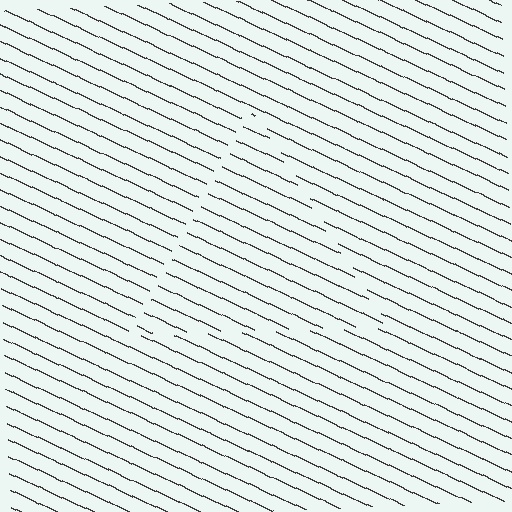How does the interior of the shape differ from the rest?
The interior of the shape contains the same grating, shifted by half a period — the contour is defined by the phase discontinuity where line-ends from the inner and outer gratings abut.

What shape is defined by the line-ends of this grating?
An illusory triangle. The interior of the shape contains the same grating, shifted by half a period — the contour is defined by the phase discontinuity where line-ends from the inner and outer gratings abut.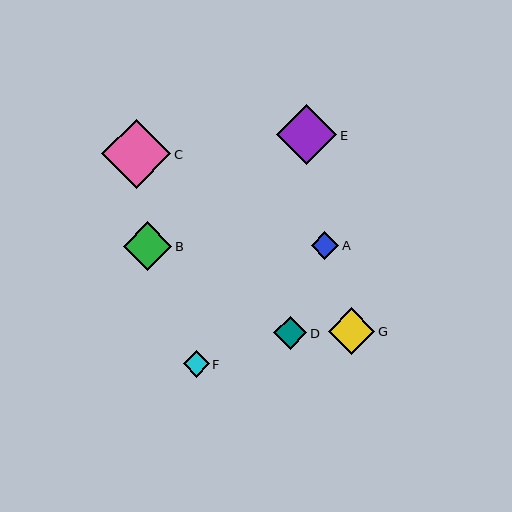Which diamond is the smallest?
Diamond F is the smallest with a size of approximately 26 pixels.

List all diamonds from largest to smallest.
From largest to smallest: C, E, B, G, D, A, F.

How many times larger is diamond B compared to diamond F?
Diamond B is approximately 1.8 times the size of diamond F.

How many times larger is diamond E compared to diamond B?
Diamond E is approximately 1.2 times the size of diamond B.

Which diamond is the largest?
Diamond C is the largest with a size of approximately 69 pixels.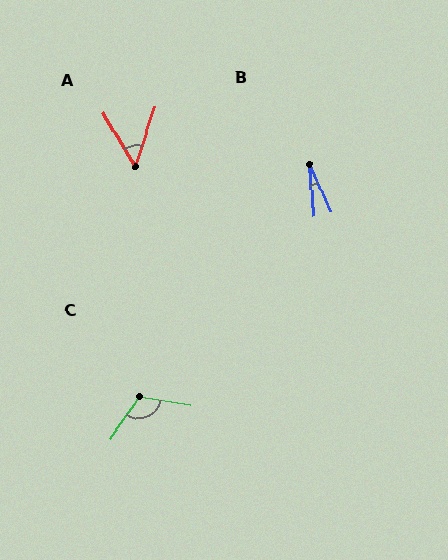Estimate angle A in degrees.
Approximately 49 degrees.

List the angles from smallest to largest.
B (19°), A (49°), C (116°).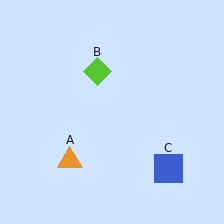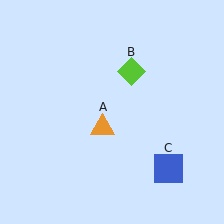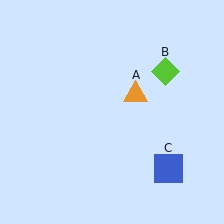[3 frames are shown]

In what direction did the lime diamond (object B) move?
The lime diamond (object B) moved right.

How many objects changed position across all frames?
2 objects changed position: orange triangle (object A), lime diamond (object B).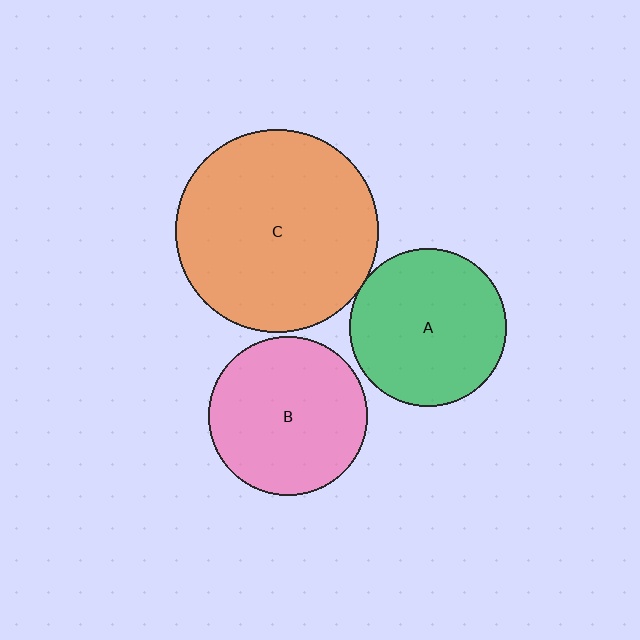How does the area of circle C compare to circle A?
Approximately 1.7 times.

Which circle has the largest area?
Circle C (orange).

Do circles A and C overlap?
Yes.